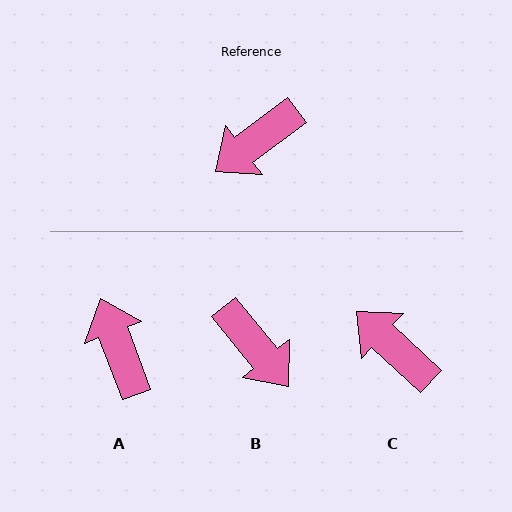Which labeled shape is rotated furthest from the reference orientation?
A, about 106 degrees away.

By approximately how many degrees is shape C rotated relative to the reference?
Approximately 80 degrees clockwise.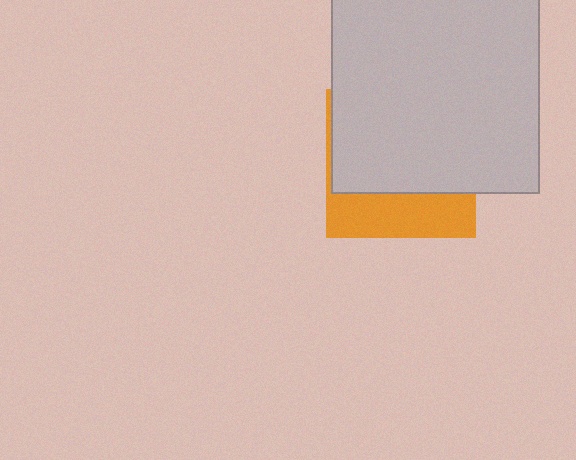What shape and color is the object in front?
The object in front is a light gray square.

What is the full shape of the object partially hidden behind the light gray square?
The partially hidden object is an orange square.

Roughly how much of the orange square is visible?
A small part of it is visible (roughly 33%).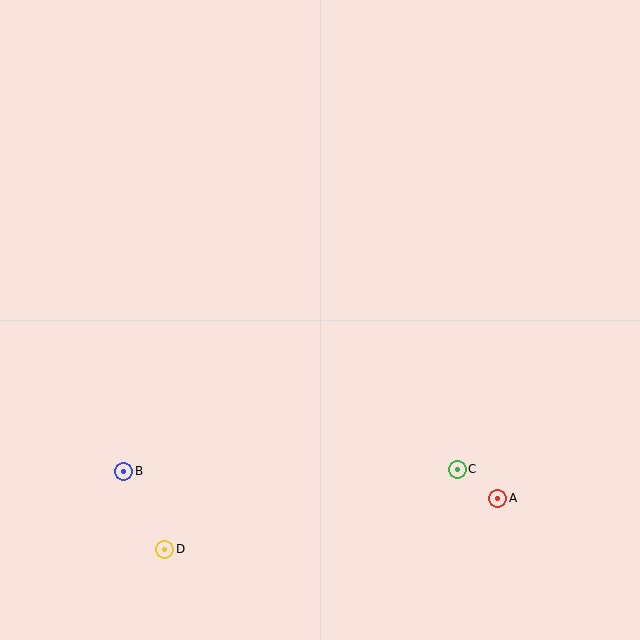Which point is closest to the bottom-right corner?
Point A is closest to the bottom-right corner.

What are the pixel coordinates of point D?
Point D is at (165, 549).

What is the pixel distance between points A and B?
The distance between A and B is 375 pixels.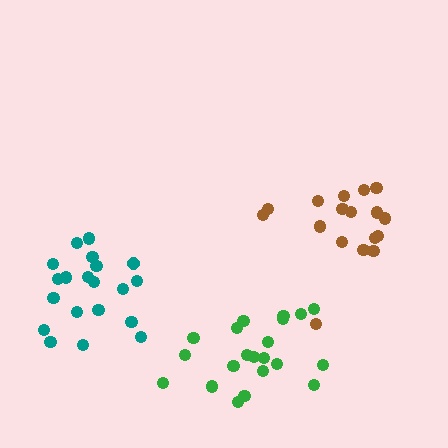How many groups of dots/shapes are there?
There are 3 groups.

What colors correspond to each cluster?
The clusters are colored: brown, teal, green.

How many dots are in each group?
Group 1: 18 dots, Group 2: 21 dots, Group 3: 21 dots (60 total).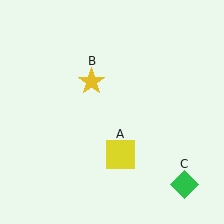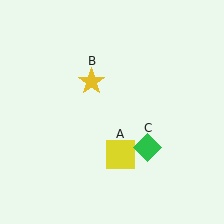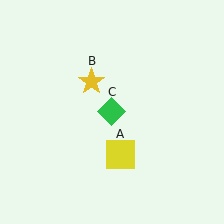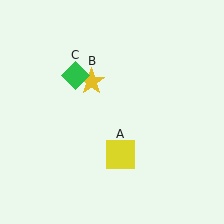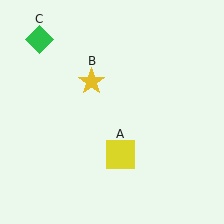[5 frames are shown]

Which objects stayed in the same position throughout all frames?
Yellow square (object A) and yellow star (object B) remained stationary.